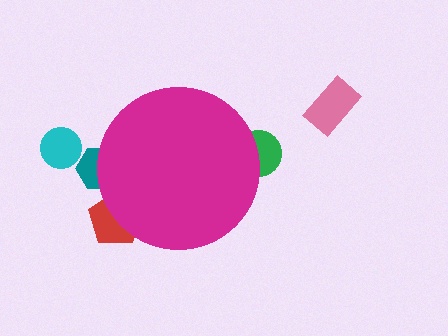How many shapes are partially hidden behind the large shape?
3 shapes are partially hidden.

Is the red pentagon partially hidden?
Yes, the red pentagon is partially hidden behind the magenta circle.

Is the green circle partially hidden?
Yes, the green circle is partially hidden behind the magenta circle.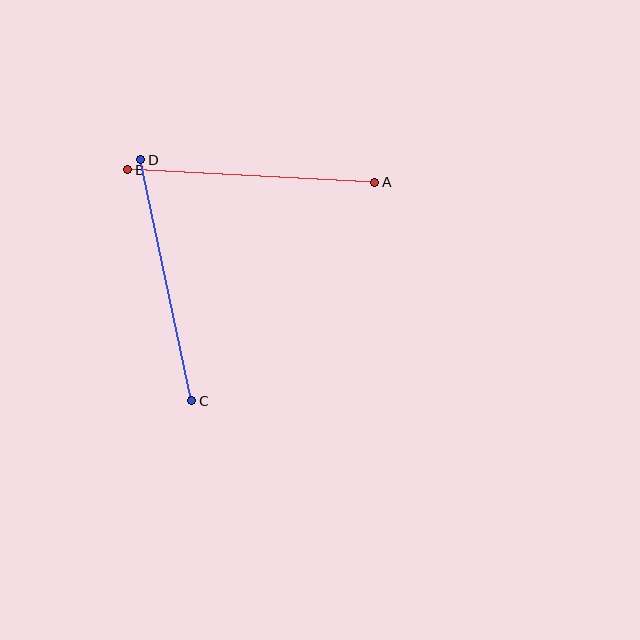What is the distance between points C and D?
The distance is approximately 246 pixels.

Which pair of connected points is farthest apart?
Points A and B are farthest apart.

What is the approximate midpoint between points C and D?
The midpoint is at approximately (166, 280) pixels.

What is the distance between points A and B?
The distance is approximately 247 pixels.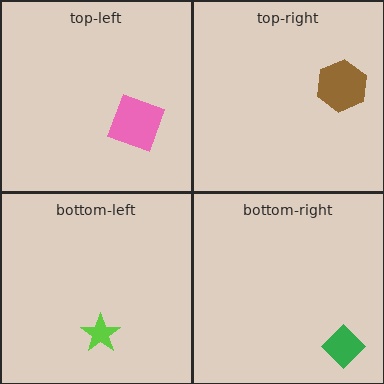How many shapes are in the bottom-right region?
1.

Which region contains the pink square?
The top-left region.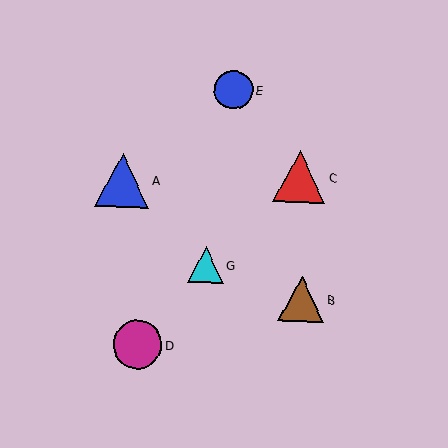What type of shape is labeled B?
Shape B is a brown triangle.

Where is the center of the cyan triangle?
The center of the cyan triangle is at (206, 265).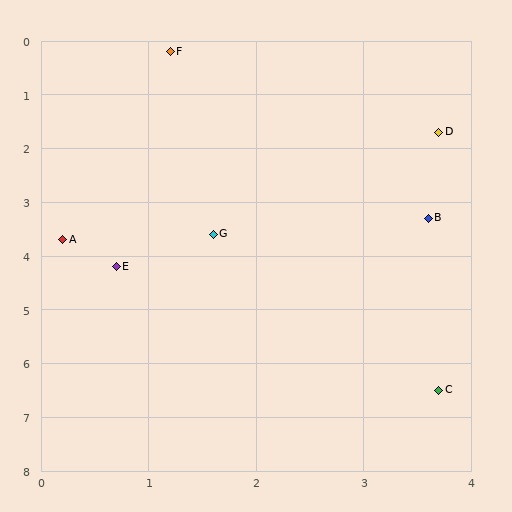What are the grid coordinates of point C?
Point C is at approximately (3.7, 6.5).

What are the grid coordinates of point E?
Point E is at approximately (0.7, 4.2).